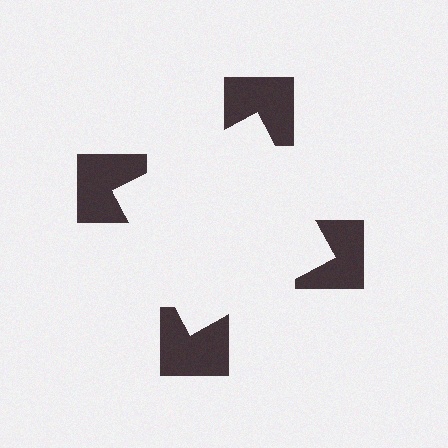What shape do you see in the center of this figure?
An illusory square — its edges are inferred from the aligned wedge cuts in the notched squares, not physically drawn.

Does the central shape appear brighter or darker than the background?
It typically appears slightly brighter than the background, even though no actual brightness change is drawn.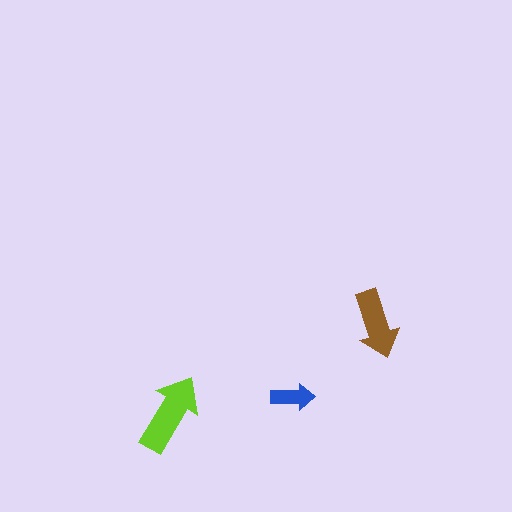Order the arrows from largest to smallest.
the lime one, the brown one, the blue one.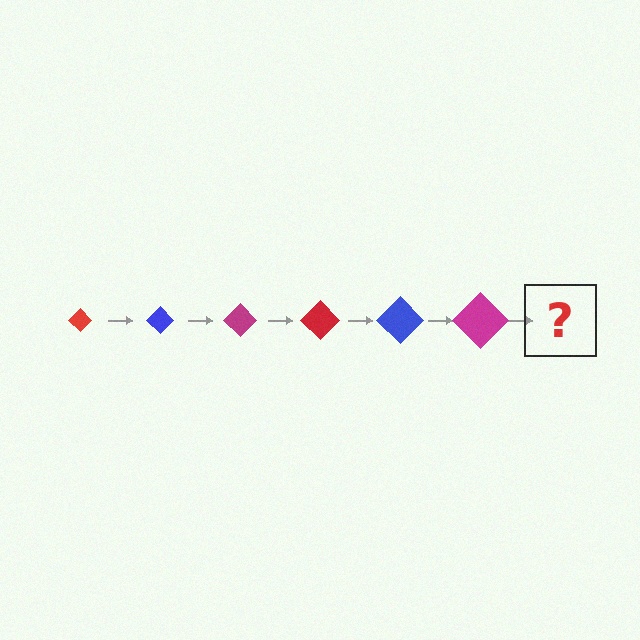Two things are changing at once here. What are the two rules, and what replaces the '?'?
The two rules are that the diamond grows larger each step and the color cycles through red, blue, and magenta. The '?' should be a red diamond, larger than the previous one.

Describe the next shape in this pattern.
It should be a red diamond, larger than the previous one.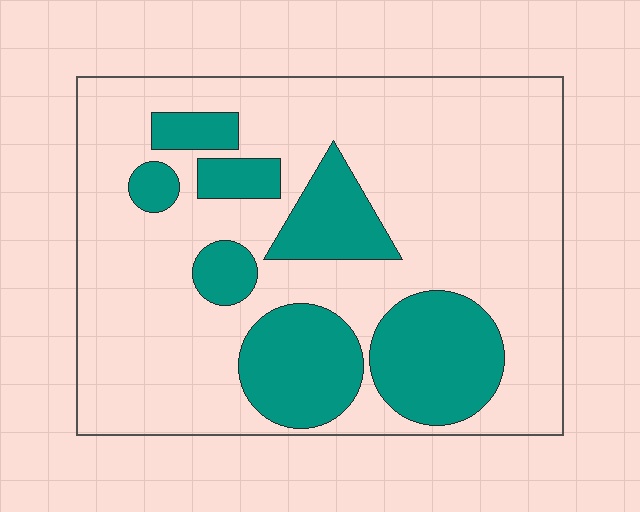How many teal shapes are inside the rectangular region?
7.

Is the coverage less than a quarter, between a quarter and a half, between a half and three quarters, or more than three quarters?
Between a quarter and a half.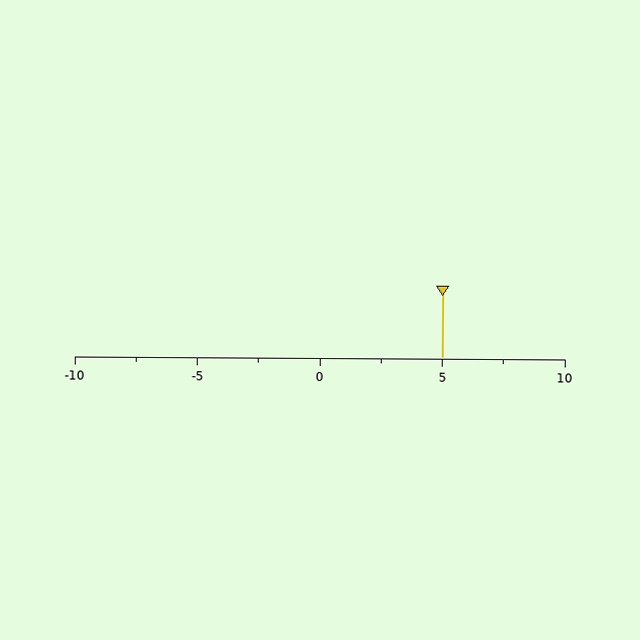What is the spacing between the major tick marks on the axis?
The major ticks are spaced 5 apart.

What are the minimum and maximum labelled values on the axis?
The axis runs from -10 to 10.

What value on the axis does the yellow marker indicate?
The marker indicates approximately 5.